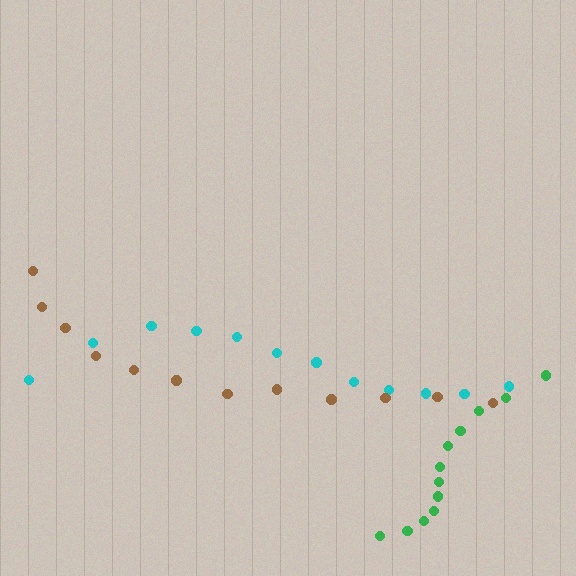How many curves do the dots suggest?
There are 3 distinct paths.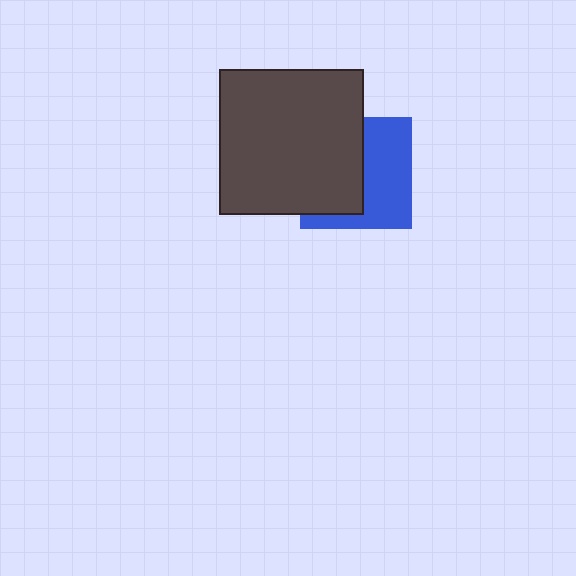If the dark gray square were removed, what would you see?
You would see the complete blue square.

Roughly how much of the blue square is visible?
About half of it is visible (roughly 50%).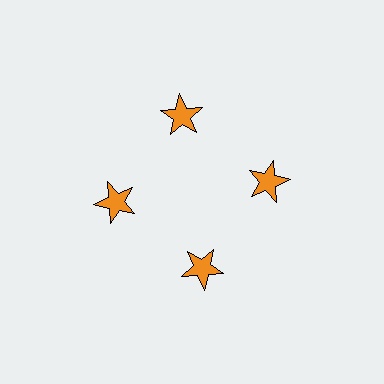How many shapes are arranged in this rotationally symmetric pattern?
There are 4 shapes, arranged in 4 groups of 1.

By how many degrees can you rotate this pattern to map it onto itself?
The pattern maps onto itself every 90 degrees of rotation.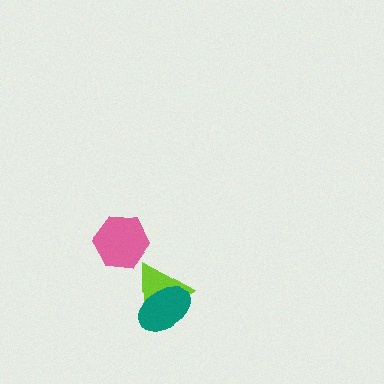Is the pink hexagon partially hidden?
No, no other shape covers it.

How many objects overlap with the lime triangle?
1 object overlaps with the lime triangle.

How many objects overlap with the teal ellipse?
1 object overlaps with the teal ellipse.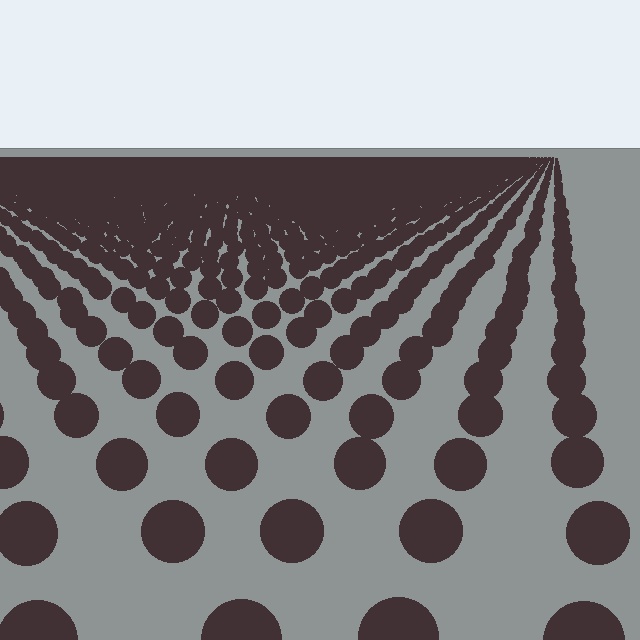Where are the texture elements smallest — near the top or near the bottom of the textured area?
Near the top.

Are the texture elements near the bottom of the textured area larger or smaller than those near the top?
Larger. Near the bottom, elements are closer to the viewer and appear at a bigger on-screen size.